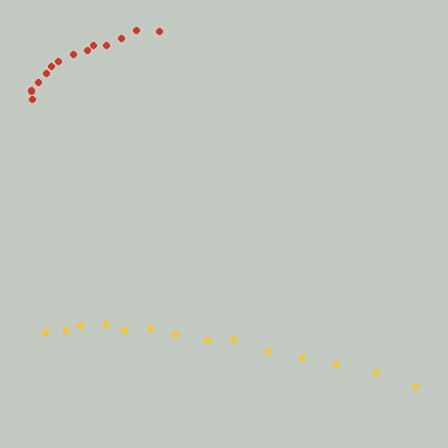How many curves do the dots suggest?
There are 2 distinct paths.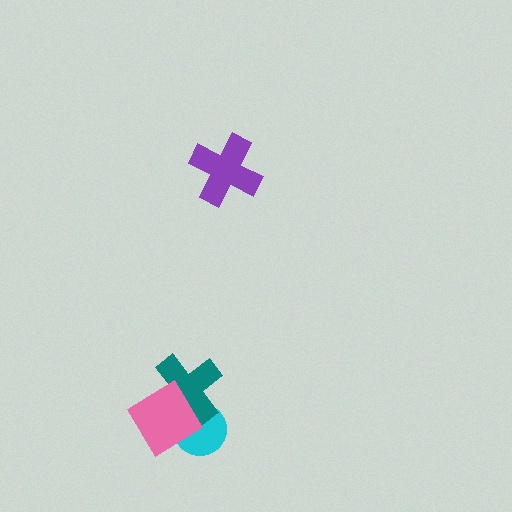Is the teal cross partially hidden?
Yes, it is partially covered by another shape.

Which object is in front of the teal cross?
The pink diamond is in front of the teal cross.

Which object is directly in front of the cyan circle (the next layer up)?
The teal cross is directly in front of the cyan circle.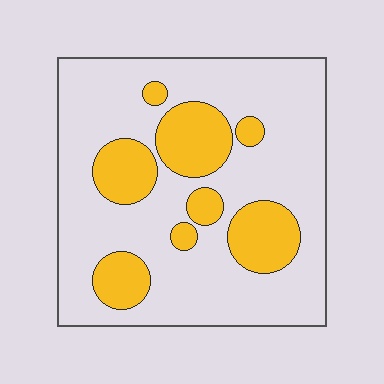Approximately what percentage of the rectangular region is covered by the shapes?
Approximately 25%.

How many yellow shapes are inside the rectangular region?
8.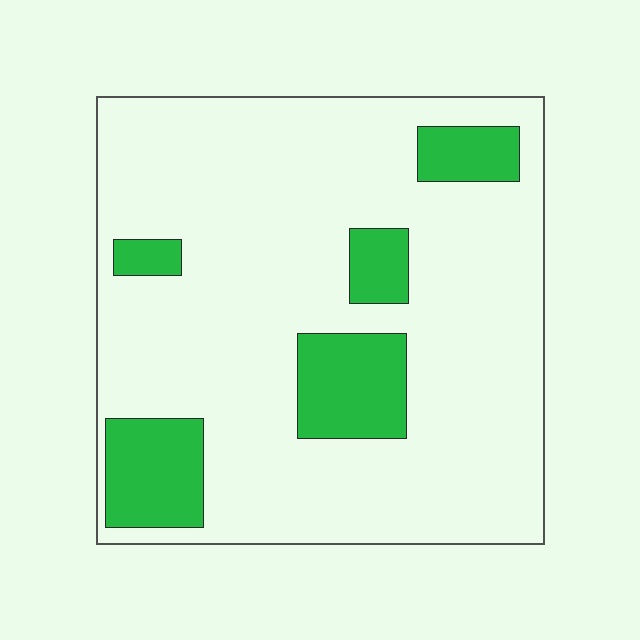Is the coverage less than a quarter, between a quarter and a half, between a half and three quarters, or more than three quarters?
Less than a quarter.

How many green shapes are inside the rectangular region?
5.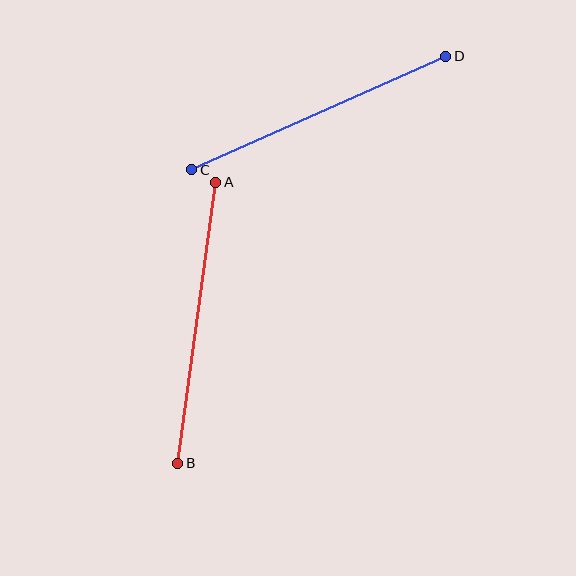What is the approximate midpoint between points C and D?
The midpoint is at approximately (319, 113) pixels.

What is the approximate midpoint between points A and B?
The midpoint is at approximately (197, 323) pixels.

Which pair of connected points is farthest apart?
Points A and B are farthest apart.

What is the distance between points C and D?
The distance is approximately 278 pixels.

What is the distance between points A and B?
The distance is approximately 284 pixels.